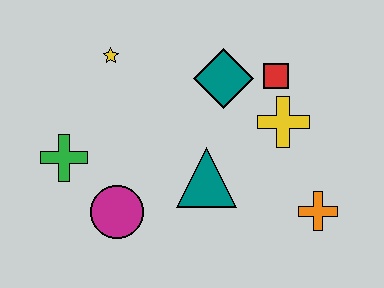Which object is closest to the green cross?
The magenta circle is closest to the green cross.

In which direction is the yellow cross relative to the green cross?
The yellow cross is to the right of the green cross.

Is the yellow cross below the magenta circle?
No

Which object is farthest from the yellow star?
The orange cross is farthest from the yellow star.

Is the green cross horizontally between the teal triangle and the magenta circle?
No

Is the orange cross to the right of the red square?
Yes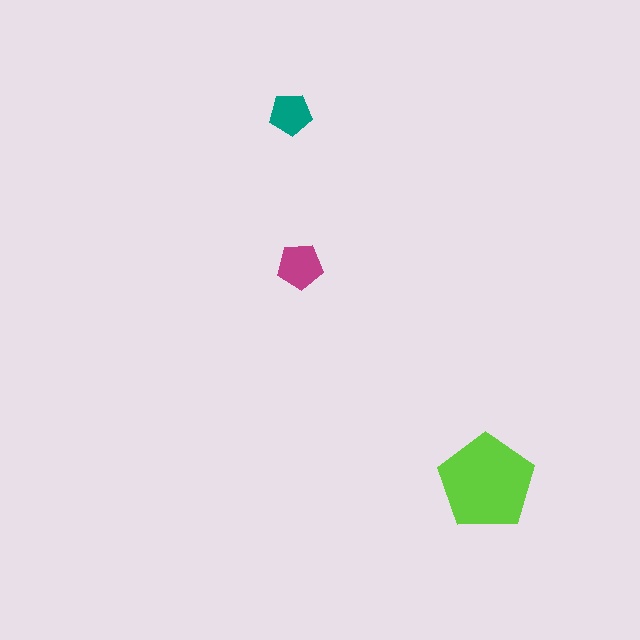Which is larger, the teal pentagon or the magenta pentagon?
The magenta one.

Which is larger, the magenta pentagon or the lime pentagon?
The lime one.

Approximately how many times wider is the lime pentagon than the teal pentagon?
About 2.5 times wider.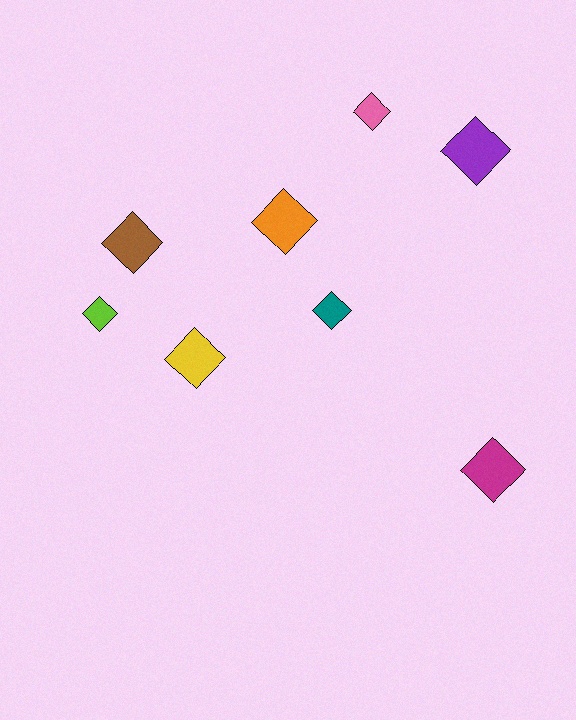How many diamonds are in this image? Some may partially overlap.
There are 8 diamonds.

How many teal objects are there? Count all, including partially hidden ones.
There is 1 teal object.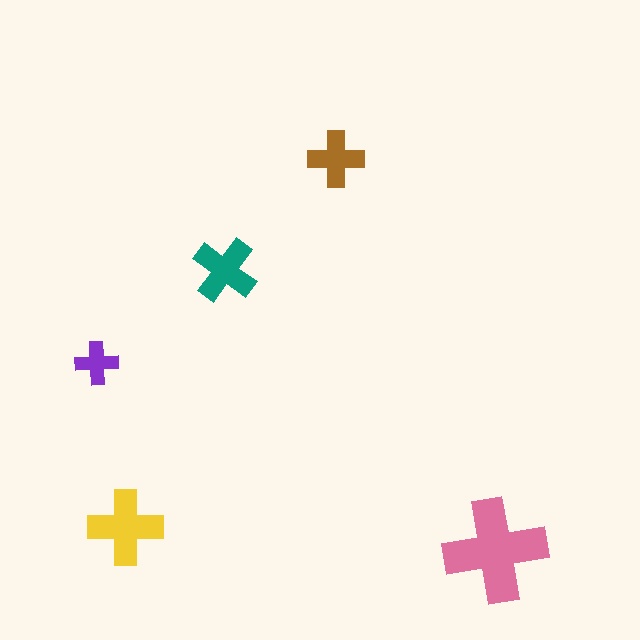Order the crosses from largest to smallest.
the pink one, the yellow one, the teal one, the brown one, the purple one.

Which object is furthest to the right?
The pink cross is rightmost.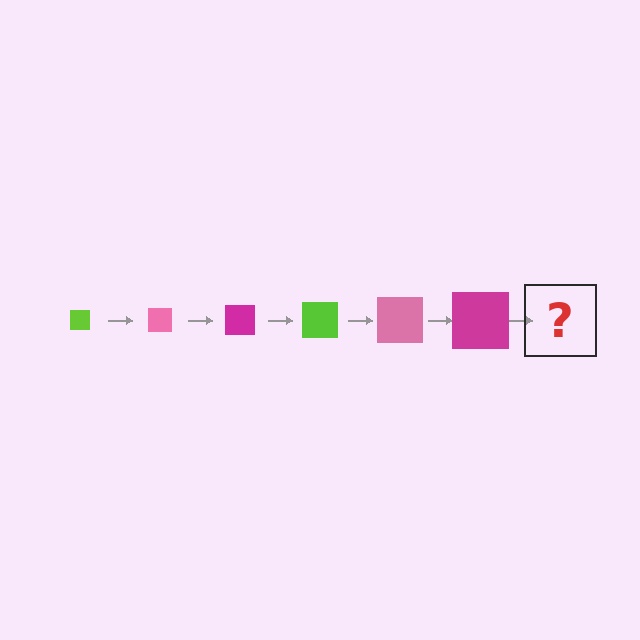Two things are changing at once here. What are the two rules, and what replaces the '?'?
The two rules are that the square grows larger each step and the color cycles through lime, pink, and magenta. The '?' should be a lime square, larger than the previous one.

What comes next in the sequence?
The next element should be a lime square, larger than the previous one.